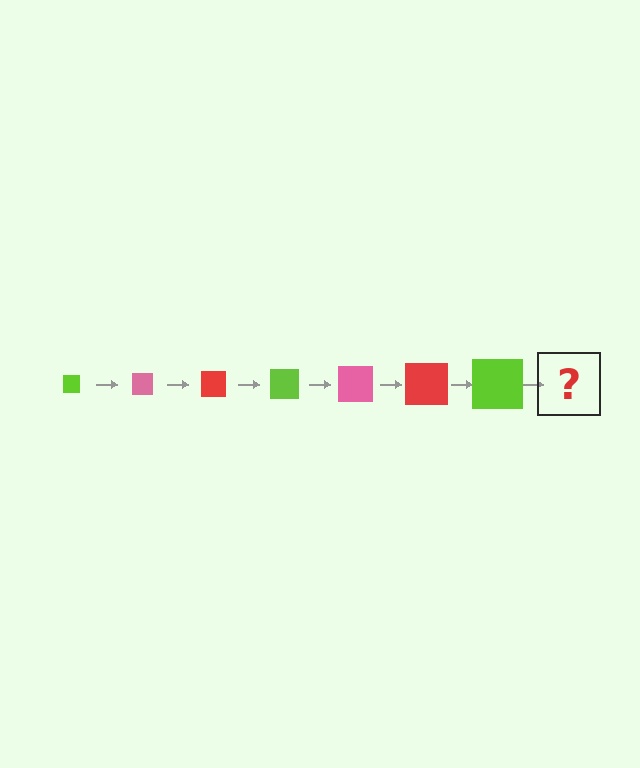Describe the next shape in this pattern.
It should be a pink square, larger than the previous one.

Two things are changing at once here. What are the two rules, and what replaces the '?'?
The two rules are that the square grows larger each step and the color cycles through lime, pink, and red. The '?' should be a pink square, larger than the previous one.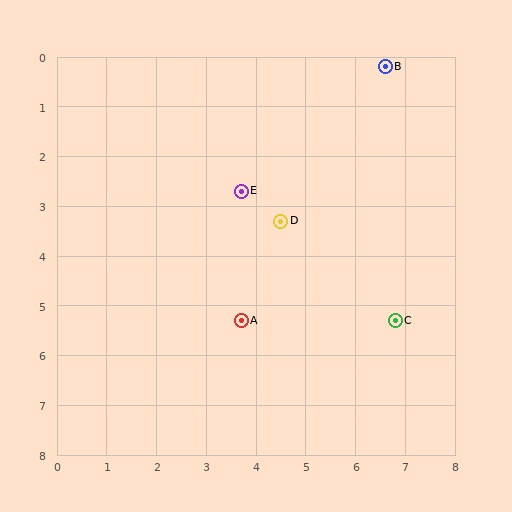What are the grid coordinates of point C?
Point C is at approximately (6.8, 5.3).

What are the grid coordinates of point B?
Point B is at approximately (6.6, 0.2).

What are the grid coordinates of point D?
Point D is at approximately (4.5, 3.3).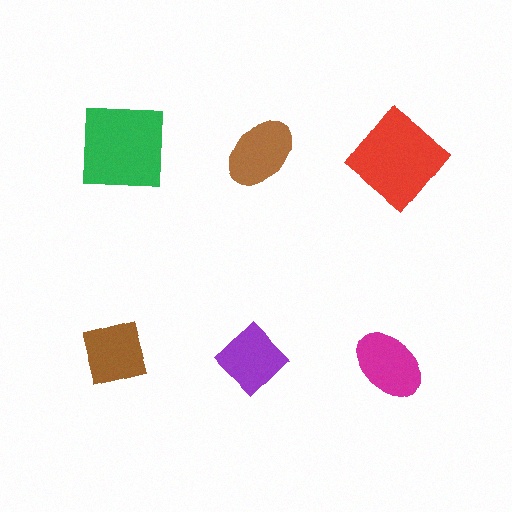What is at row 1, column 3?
A red diamond.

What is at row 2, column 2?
A purple diamond.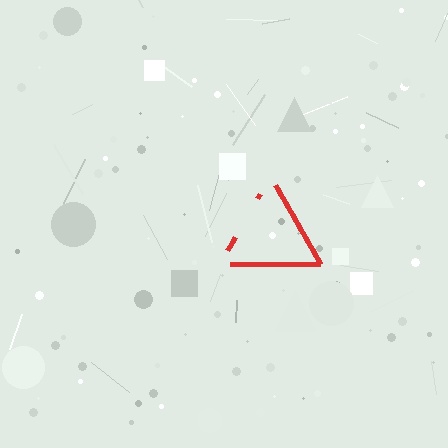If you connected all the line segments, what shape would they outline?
They would outline a triangle.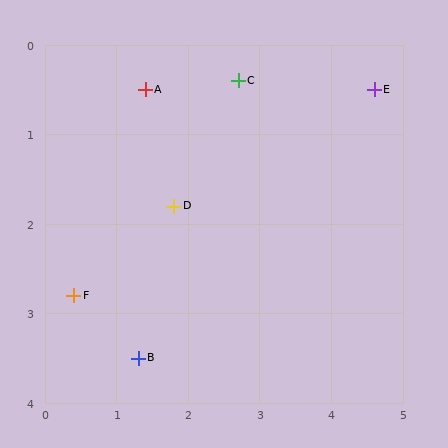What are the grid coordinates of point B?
Point B is at approximately (1.3, 3.5).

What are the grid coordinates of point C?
Point C is at approximately (2.7, 0.4).